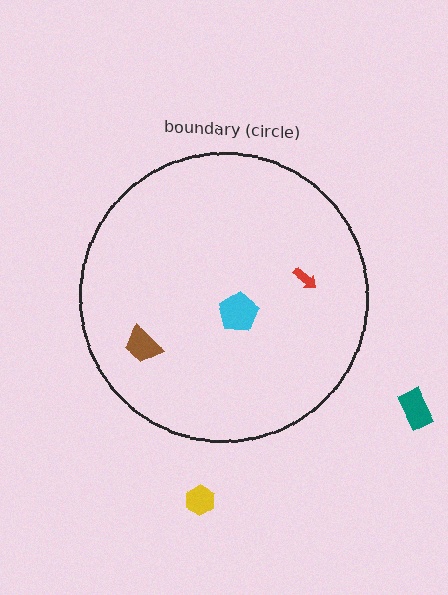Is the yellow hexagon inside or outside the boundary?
Outside.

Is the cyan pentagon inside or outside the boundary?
Inside.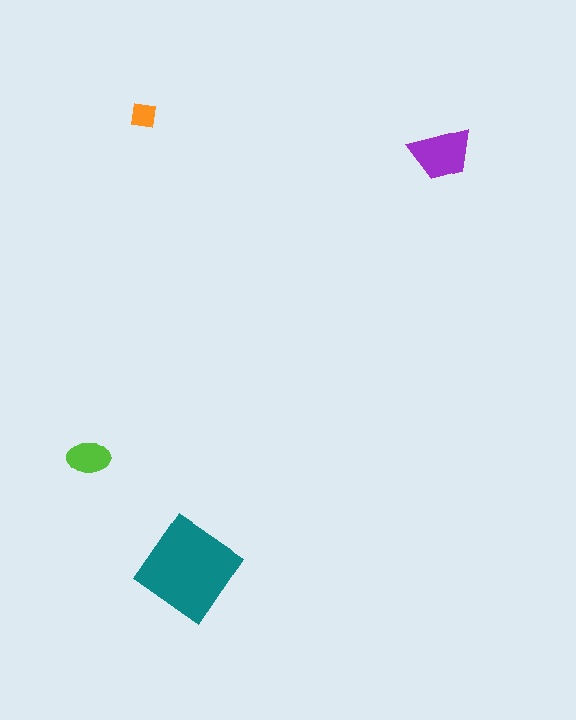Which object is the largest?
The teal diamond.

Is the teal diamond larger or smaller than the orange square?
Larger.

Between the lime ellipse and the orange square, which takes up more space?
The lime ellipse.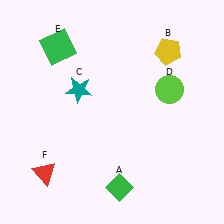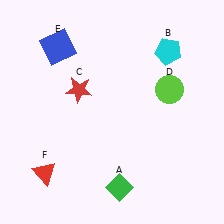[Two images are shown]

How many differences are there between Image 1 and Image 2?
There are 3 differences between the two images.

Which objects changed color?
B changed from yellow to cyan. C changed from teal to red. E changed from green to blue.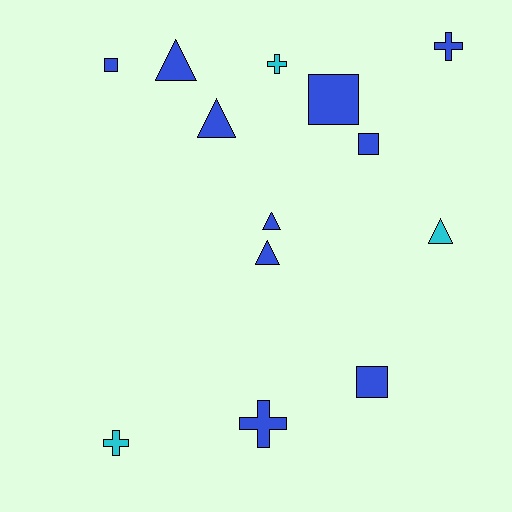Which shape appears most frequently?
Triangle, with 5 objects.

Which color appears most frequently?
Blue, with 10 objects.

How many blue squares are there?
There are 4 blue squares.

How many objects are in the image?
There are 13 objects.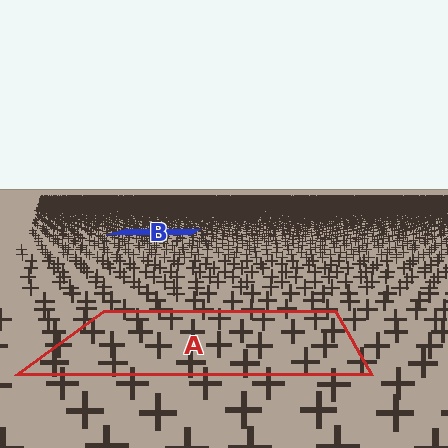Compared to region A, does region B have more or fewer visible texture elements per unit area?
Region B has more texture elements per unit area — they are packed more densely because it is farther away.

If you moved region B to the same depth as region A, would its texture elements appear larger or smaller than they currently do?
They would appear larger. At a closer depth, the same texture elements are projected at a bigger on-screen size.